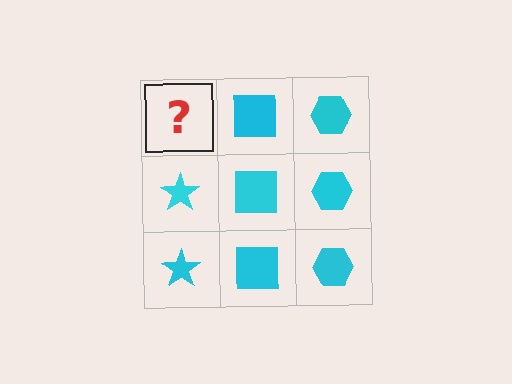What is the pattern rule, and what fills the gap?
The rule is that each column has a consistent shape. The gap should be filled with a cyan star.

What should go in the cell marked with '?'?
The missing cell should contain a cyan star.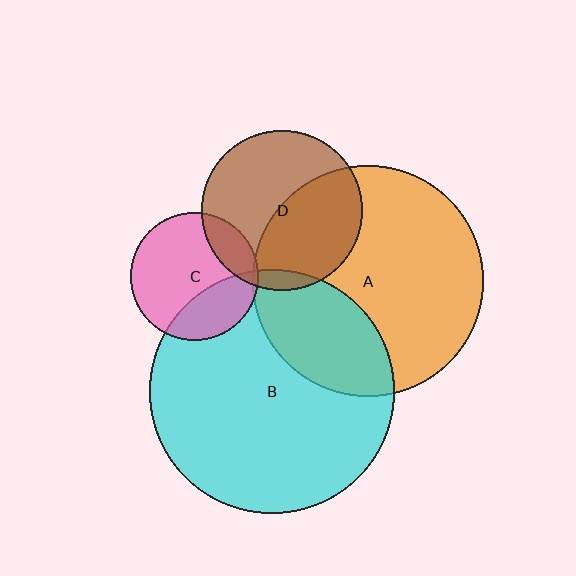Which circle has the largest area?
Circle B (cyan).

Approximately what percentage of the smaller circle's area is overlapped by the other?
Approximately 45%.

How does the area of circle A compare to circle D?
Approximately 2.1 times.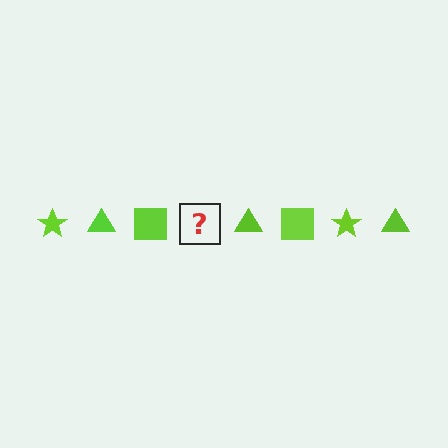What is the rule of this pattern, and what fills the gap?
The rule is that the pattern cycles through star, triangle, square shapes in lime. The gap should be filled with a lime star.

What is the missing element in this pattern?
The missing element is a lime star.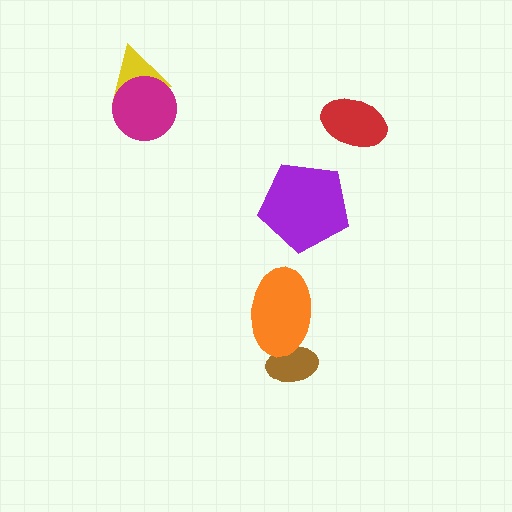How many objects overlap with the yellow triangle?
1 object overlaps with the yellow triangle.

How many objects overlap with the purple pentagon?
0 objects overlap with the purple pentagon.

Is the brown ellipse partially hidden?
Yes, it is partially covered by another shape.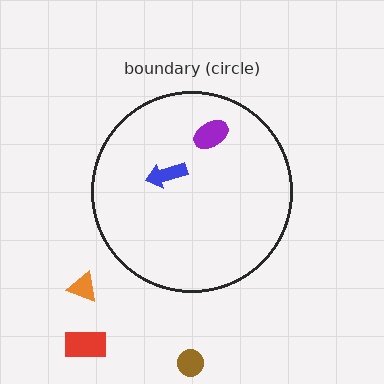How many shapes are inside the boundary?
2 inside, 3 outside.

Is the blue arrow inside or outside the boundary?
Inside.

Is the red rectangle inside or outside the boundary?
Outside.